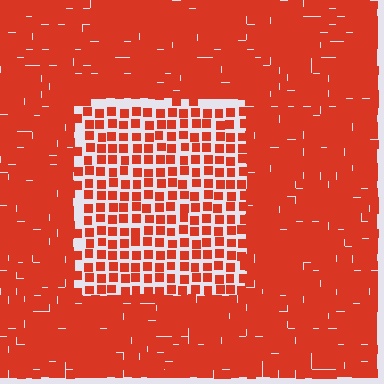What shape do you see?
I see a rectangle.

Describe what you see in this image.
The image contains small red elements arranged at two different densities. A rectangle-shaped region is visible where the elements are less densely packed than the surrounding area.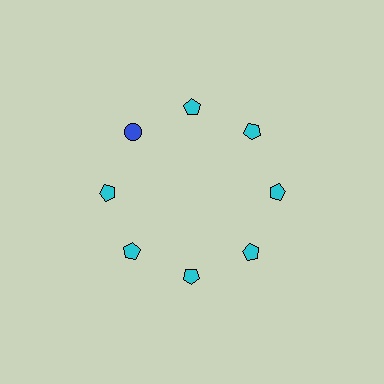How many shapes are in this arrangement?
There are 8 shapes arranged in a ring pattern.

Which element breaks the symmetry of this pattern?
The blue circle at roughly the 10 o'clock position breaks the symmetry. All other shapes are cyan pentagons.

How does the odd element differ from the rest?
It differs in both color (blue instead of cyan) and shape (circle instead of pentagon).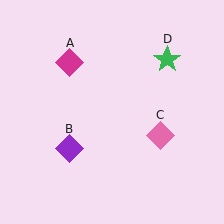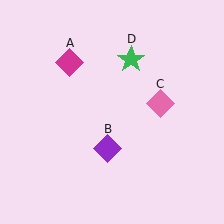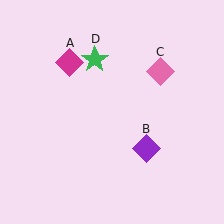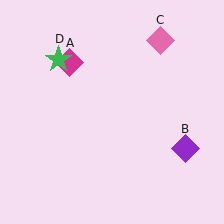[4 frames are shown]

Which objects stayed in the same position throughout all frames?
Magenta diamond (object A) remained stationary.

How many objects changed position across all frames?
3 objects changed position: purple diamond (object B), pink diamond (object C), green star (object D).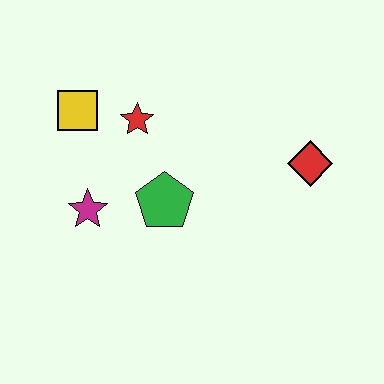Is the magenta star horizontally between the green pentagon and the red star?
No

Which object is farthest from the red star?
The red diamond is farthest from the red star.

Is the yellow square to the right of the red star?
No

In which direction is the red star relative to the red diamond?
The red star is to the left of the red diamond.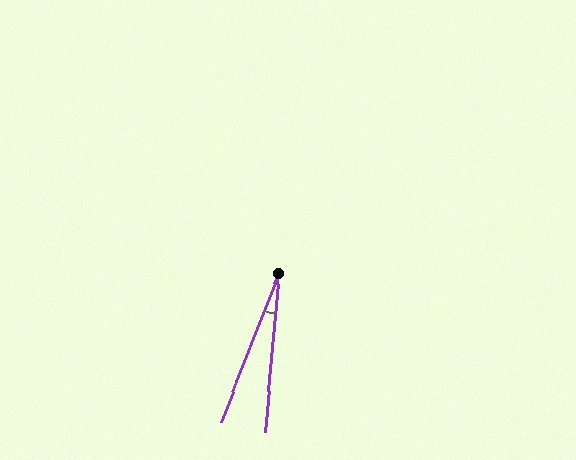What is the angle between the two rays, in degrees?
Approximately 16 degrees.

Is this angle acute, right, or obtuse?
It is acute.